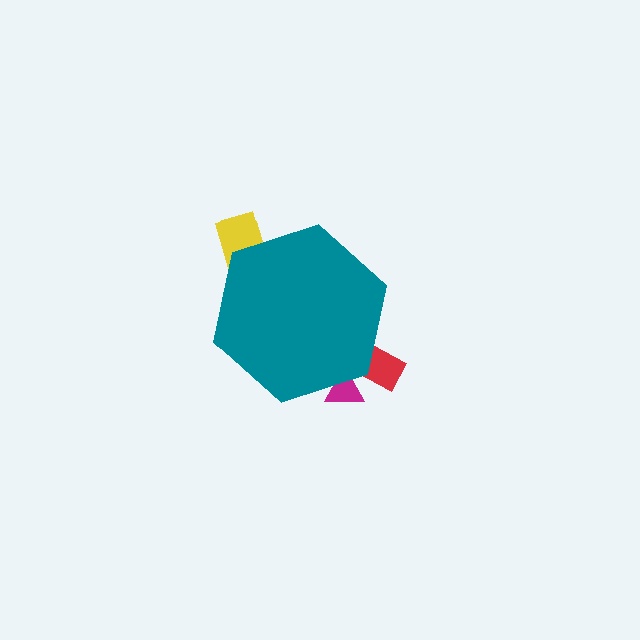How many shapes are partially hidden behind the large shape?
3 shapes are partially hidden.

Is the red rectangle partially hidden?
Yes, the red rectangle is partially hidden behind the teal hexagon.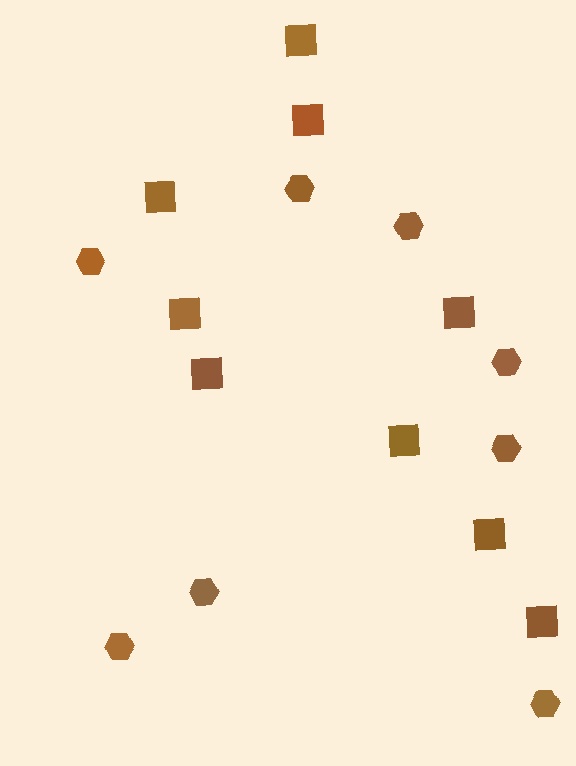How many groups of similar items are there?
There are 2 groups: one group of hexagons (8) and one group of squares (9).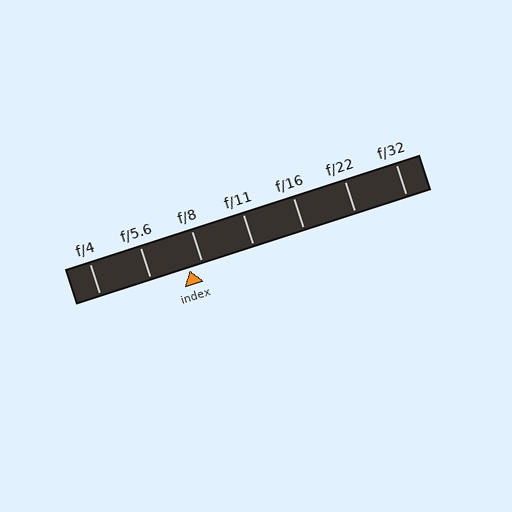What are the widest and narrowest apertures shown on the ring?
The widest aperture shown is f/4 and the narrowest is f/32.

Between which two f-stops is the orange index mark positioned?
The index mark is between f/5.6 and f/8.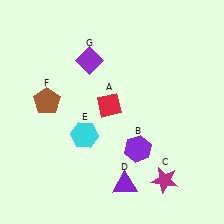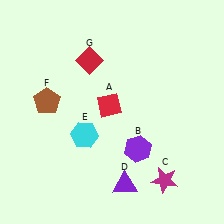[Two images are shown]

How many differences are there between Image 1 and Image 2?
There is 1 difference between the two images.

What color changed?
The diamond (G) changed from purple in Image 1 to red in Image 2.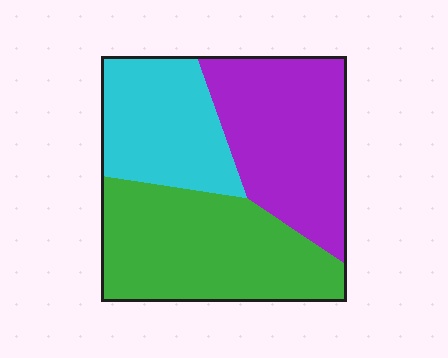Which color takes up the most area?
Green, at roughly 40%.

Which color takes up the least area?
Cyan, at roughly 25%.